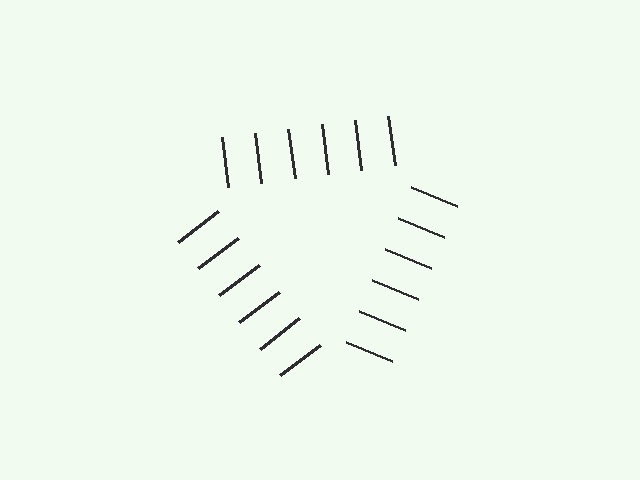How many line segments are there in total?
18 — 6 along each of the 3 edges.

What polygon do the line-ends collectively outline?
An illusory triangle — the line segments terminate on its edges but no continuous stroke is drawn.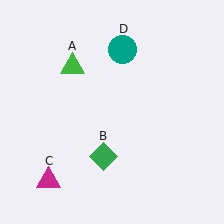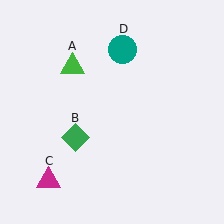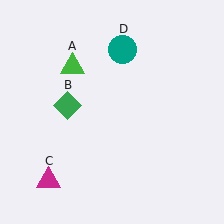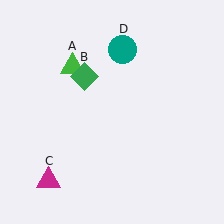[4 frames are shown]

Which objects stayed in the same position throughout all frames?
Green triangle (object A) and magenta triangle (object C) and teal circle (object D) remained stationary.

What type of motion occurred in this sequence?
The green diamond (object B) rotated clockwise around the center of the scene.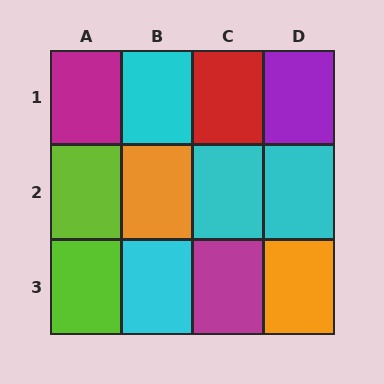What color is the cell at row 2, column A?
Lime.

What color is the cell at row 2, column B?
Orange.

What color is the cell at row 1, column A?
Magenta.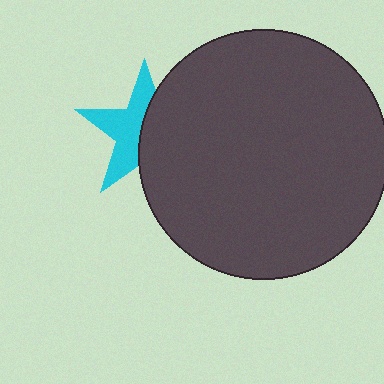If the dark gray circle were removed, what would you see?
You would see the complete cyan star.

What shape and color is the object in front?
The object in front is a dark gray circle.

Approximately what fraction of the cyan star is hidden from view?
Roughly 49% of the cyan star is hidden behind the dark gray circle.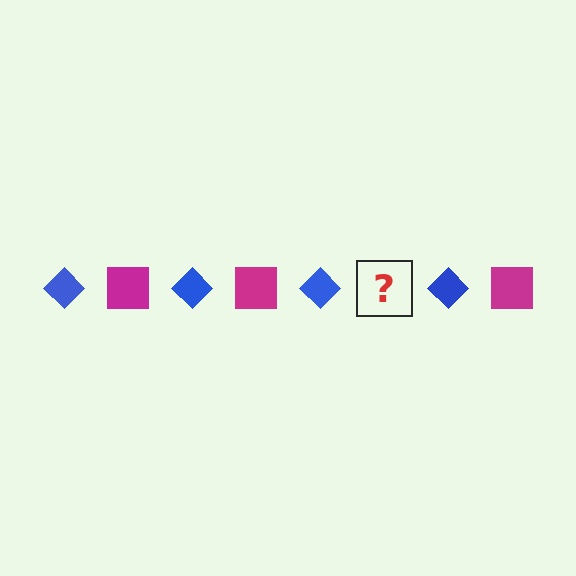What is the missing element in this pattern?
The missing element is a magenta square.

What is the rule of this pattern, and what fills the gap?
The rule is that the pattern alternates between blue diamond and magenta square. The gap should be filled with a magenta square.